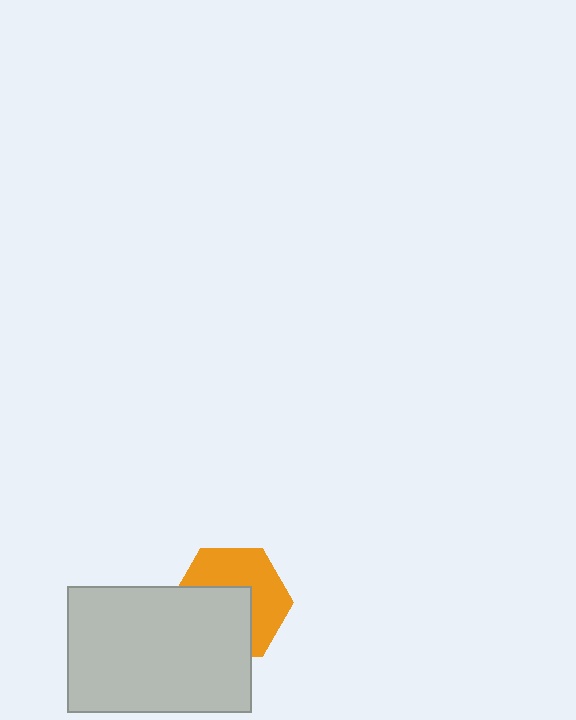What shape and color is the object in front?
The object in front is a light gray rectangle.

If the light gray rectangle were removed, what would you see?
You would see the complete orange hexagon.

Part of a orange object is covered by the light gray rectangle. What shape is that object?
It is a hexagon.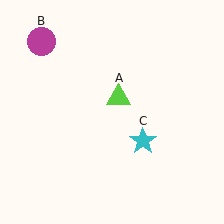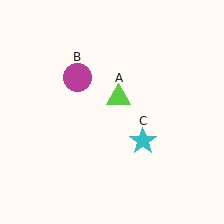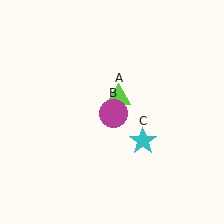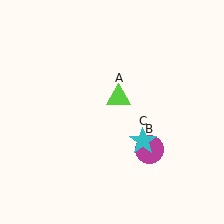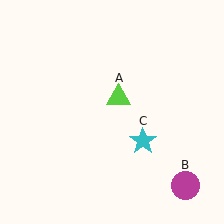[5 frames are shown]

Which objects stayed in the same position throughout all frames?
Lime triangle (object A) and cyan star (object C) remained stationary.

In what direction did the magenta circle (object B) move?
The magenta circle (object B) moved down and to the right.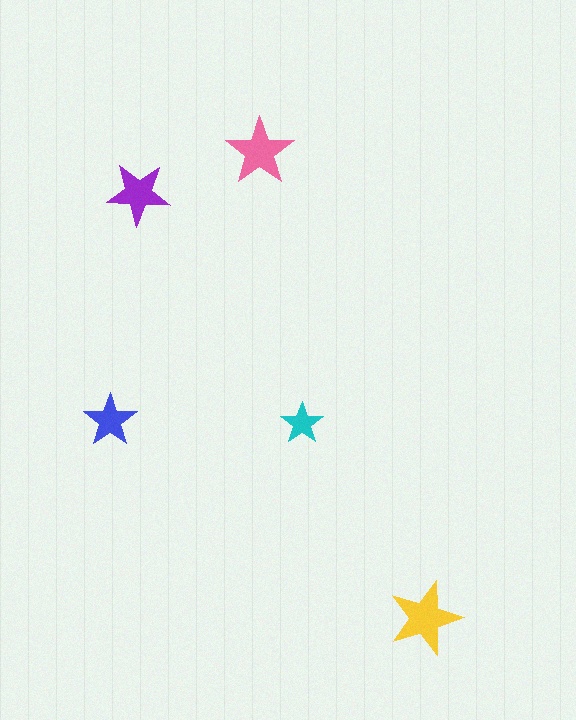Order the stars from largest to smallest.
the yellow one, the pink one, the purple one, the blue one, the cyan one.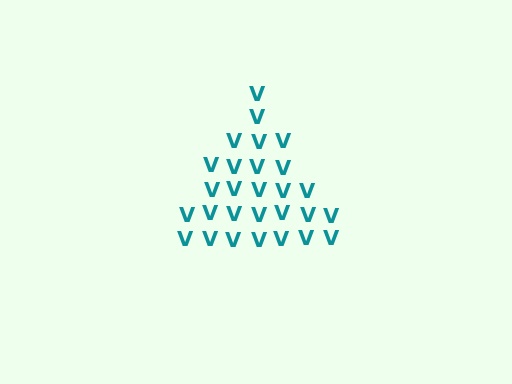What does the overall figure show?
The overall figure shows a triangle.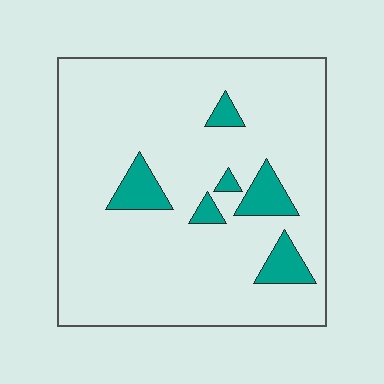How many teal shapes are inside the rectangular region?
6.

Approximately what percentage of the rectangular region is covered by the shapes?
Approximately 10%.